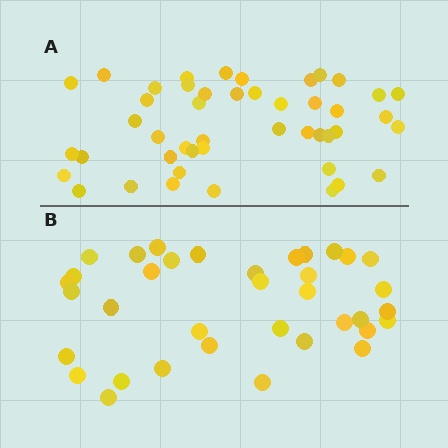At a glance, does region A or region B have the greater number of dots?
Region A (the top region) has more dots.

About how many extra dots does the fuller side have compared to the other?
Region A has roughly 10 or so more dots than region B.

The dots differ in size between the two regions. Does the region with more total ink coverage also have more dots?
No. Region B has more total ink coverage because its dots are larger, but region A actually contains more individual dots. Total area can be misleading — the number of items is what matters here.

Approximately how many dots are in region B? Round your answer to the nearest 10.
About 40 dots. (The exact count is 36, which rounds to 40.)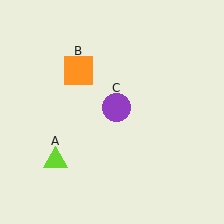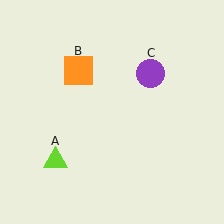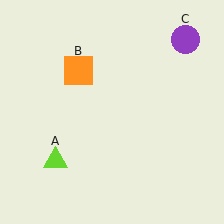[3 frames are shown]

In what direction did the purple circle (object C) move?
The purple circle (object C) moved up and to the right.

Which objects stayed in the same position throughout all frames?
Lime triangle (object A) and orange square (object B) remained stationary.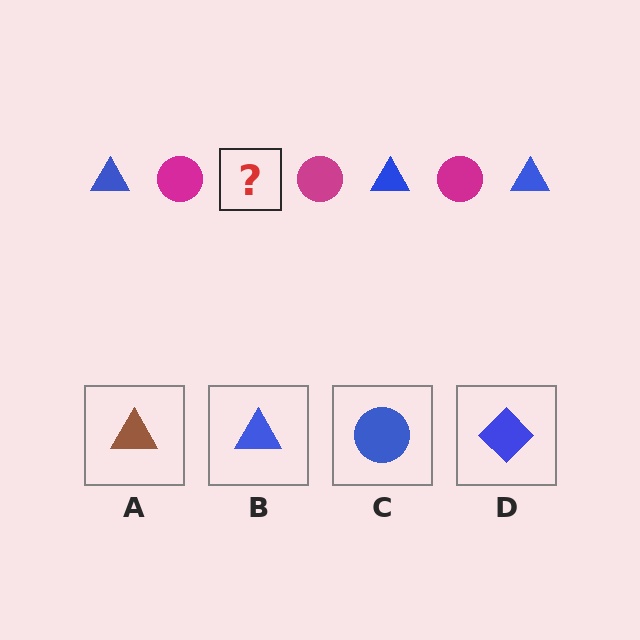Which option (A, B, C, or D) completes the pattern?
B.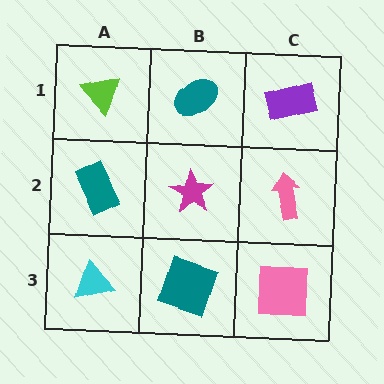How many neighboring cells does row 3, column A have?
2.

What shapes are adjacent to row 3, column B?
A magenta star (row 2, column B), a cyan triangle (row 3, column A), a pink square (row 3, column C).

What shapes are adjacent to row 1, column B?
A magenta star (row 2, column B), a lime triangle (row 1, column A), a purple rectangle (row 1, column C).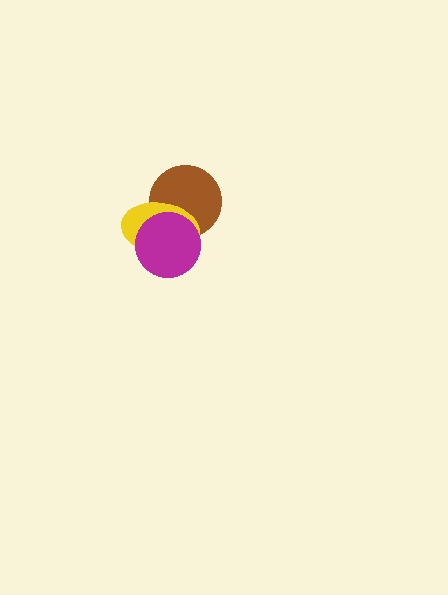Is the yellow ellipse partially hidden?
Yes, it is partially covered by another shape.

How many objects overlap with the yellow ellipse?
2 objects overlap with the yellow ellipse.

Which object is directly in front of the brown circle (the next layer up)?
The yellow ellipse is directly in front of the brown circle.